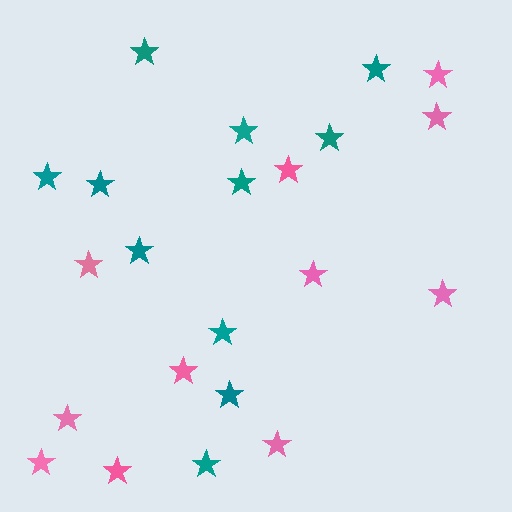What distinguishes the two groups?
There are 2 groups: one group of teal stars (11) and one group of pink stars (11).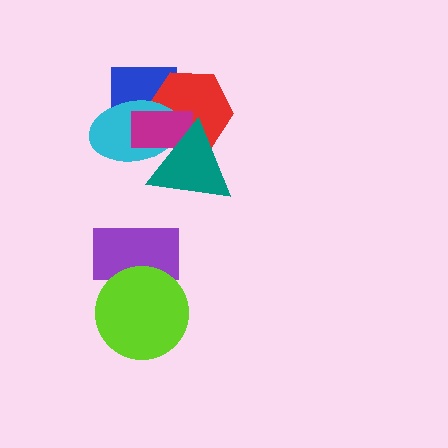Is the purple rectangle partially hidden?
Yes, it is partially covered by another shape.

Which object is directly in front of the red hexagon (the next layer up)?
The cyan ellipse is directly in front of the red hexagon.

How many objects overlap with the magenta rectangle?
4 objects overlap with the magenta rectangle.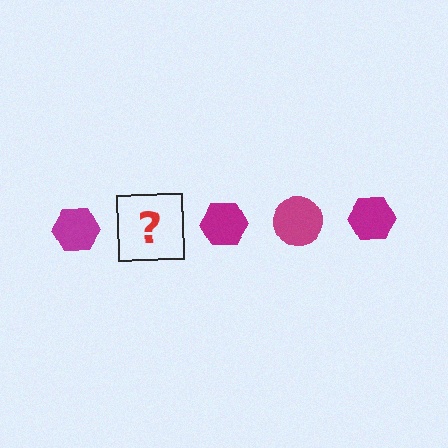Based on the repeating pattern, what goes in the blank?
The blank should be a magenta circle.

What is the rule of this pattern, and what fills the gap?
The rule is that the pattern cycles through hexagon, circle shapes in magenta. The gap should be filled with a magenta circle.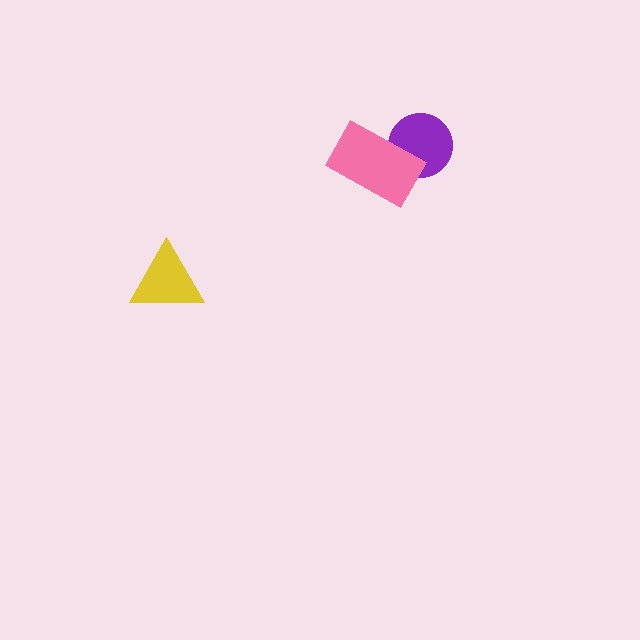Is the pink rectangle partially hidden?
No, no other shape covers it.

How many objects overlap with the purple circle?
1 object overlaps with the purple circle.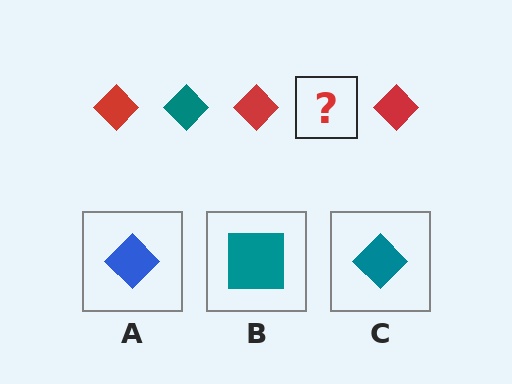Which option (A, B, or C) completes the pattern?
C.